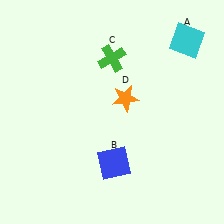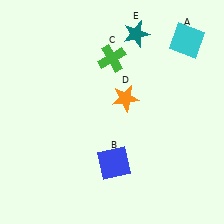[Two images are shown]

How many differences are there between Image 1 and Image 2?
There is 1 difference between the two images.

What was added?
A teal star (E) was added in Image 2.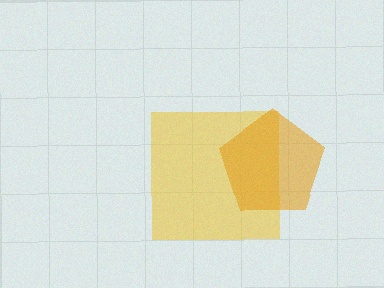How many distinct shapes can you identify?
There are 2 distinct shapes: a yellow square, an orange pentagon.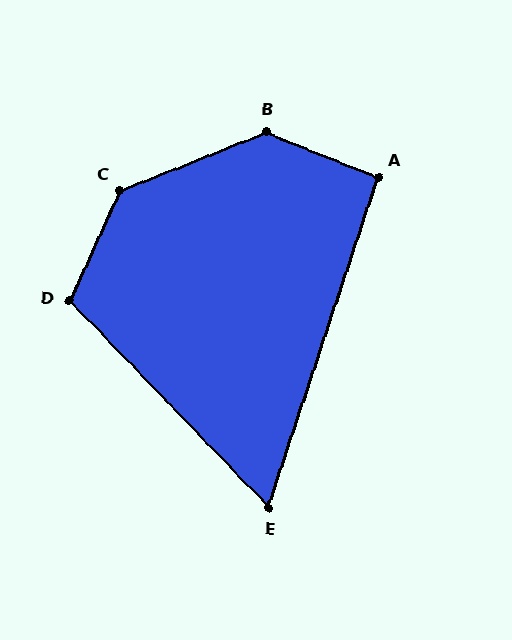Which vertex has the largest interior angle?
C, at approximately 136 degrees.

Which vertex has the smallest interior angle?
E, at approximately 62 degrees.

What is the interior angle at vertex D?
Approximately 111 degrees (obtuse).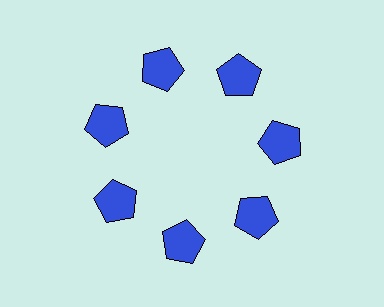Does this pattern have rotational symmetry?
Yes, this pattern has 7-fold rotational symmetry. It looks the same after rotating 51 degrees around the center.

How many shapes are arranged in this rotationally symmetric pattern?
There are 7 shapes, arranged in 7 groups of 1.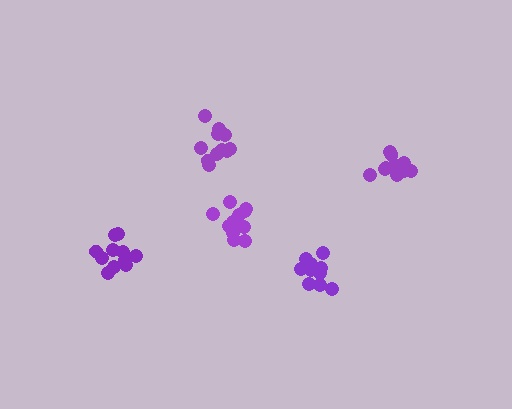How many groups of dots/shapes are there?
There are 5 groups.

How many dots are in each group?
Group 1: 13 dots, Group 2: 11 dots, Group 3: 11 dots, Group 4: 13 dots, Group 5: 11 dots (59 total).